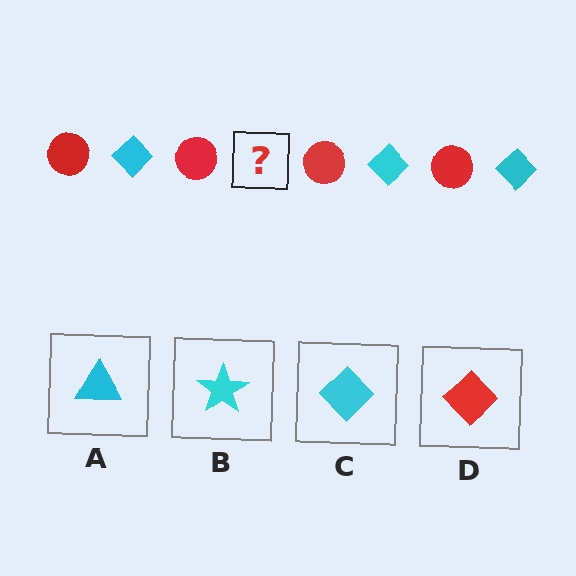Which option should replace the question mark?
Option C.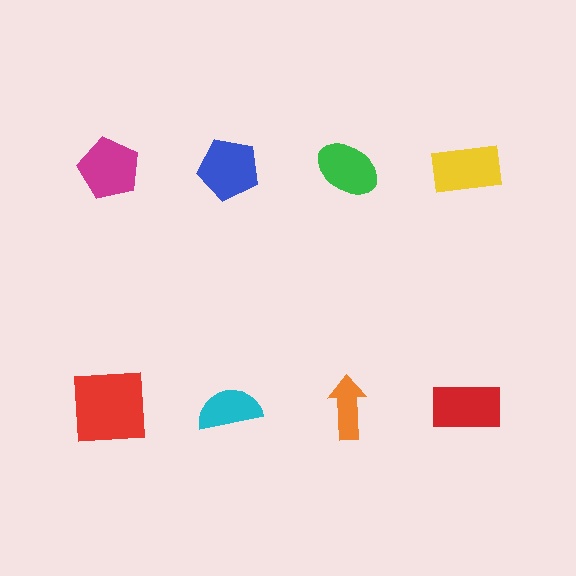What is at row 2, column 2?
A cyan semicircle.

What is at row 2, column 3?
An orange arrow.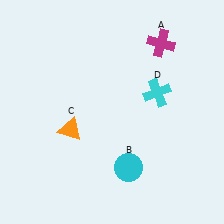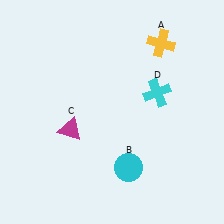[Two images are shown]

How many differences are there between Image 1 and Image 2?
There are 2 differences between the two images.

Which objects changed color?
A changed from magenta to yellow. C changed from orange to magenta.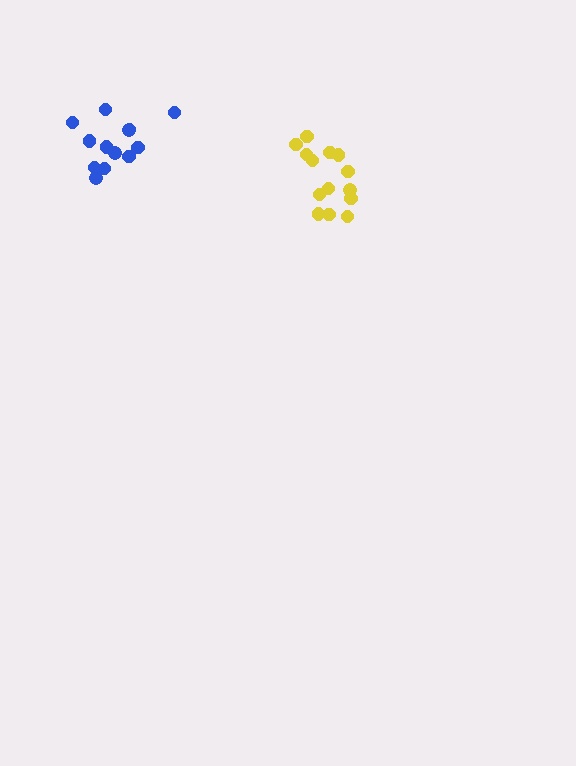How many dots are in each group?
Group 1: 13 dots, Group 2: 14 dots (27 total).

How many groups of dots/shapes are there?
There are 2 groups.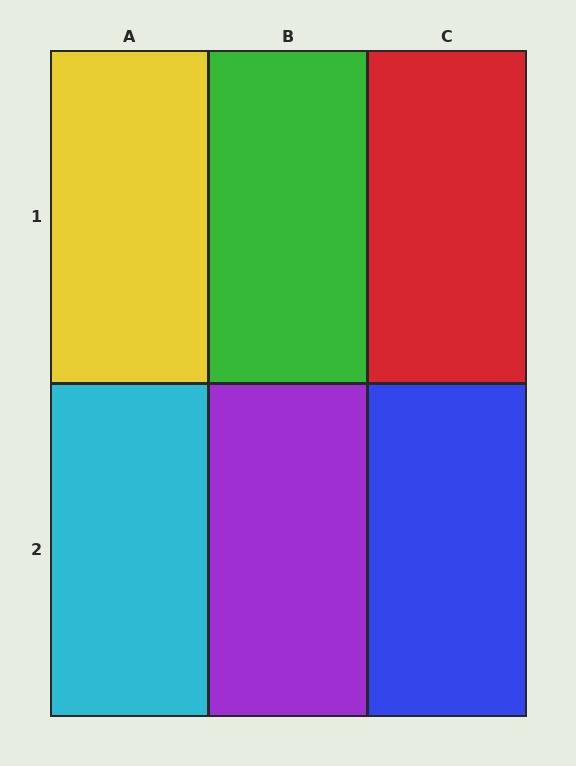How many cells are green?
1 cell is green.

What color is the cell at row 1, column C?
Red.